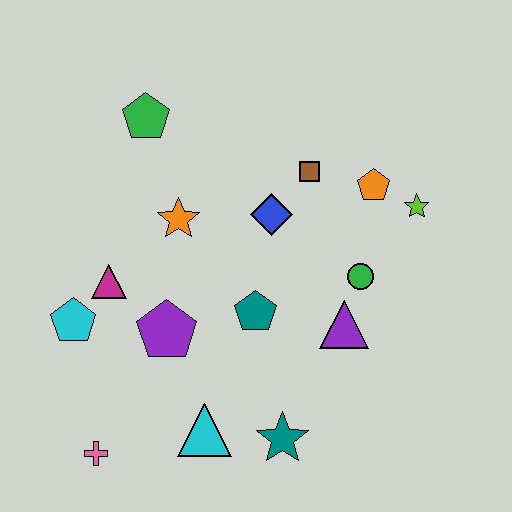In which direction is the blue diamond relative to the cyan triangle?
The blue diamond is above the cyan triangle.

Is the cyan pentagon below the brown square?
Yes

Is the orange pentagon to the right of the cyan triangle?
Yes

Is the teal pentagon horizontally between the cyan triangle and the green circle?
Yes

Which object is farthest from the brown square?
The pink cross is farthest from the brown square.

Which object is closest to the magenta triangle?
The cyan pentagon is closest to the magenta triangle.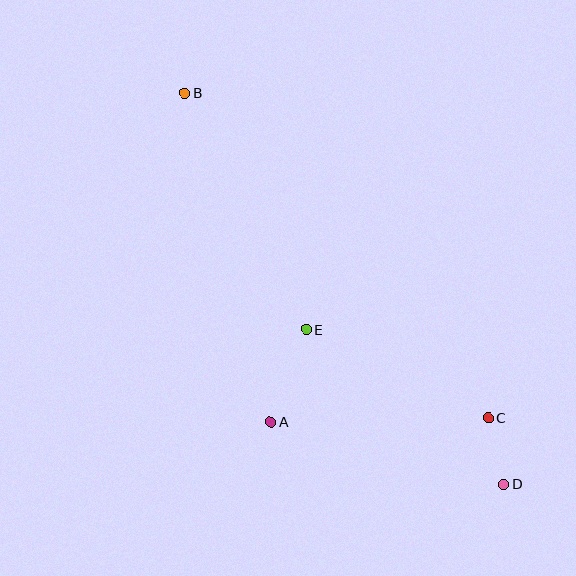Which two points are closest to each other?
Points C and D are closest to each other.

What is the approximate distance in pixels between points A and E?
The distance between A and E is approximately 99 pixels.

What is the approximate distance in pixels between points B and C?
The distance between B and C is approximately 444 pixels.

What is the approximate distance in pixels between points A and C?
The distance between A and C is approximately 218 pixels.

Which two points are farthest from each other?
Points B and D are farthest from each other.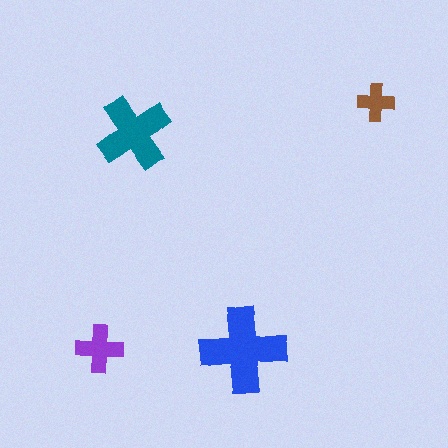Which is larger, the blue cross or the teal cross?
The blue one.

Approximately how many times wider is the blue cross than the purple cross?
About 2 times wider.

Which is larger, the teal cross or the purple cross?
The teal one.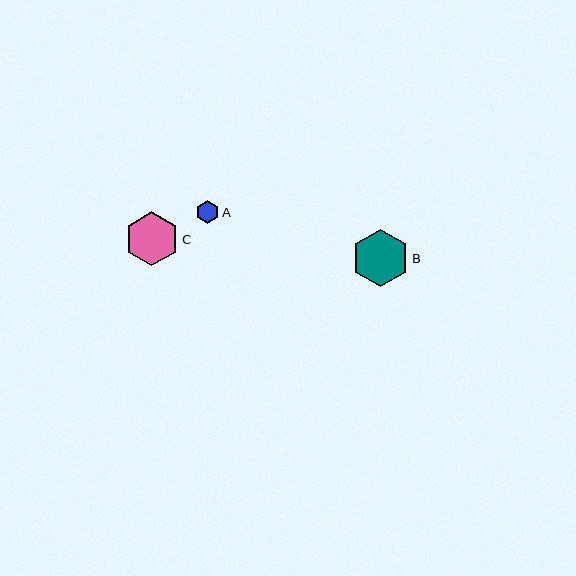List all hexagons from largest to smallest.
From largest to smallest: B, C, A.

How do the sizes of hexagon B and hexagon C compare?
Hexagon B and hexagon C are approximately the same size.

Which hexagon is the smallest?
Hexagon A is the smallest with a size of approximately 23 pixels.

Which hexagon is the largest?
Hexagon B is the largest with a size of approximately 57 pixels.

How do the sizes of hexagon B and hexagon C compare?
Hexagon B and hexagon C are approximately the same size.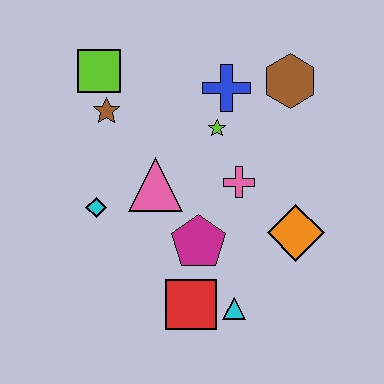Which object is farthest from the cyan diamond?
The brown hexagon is farthest from the cyan diamond.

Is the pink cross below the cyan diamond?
No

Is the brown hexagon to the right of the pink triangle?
Yes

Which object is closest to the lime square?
The brown star is closest to the lime square.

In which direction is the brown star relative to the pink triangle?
The brown star is above the pink triangle.